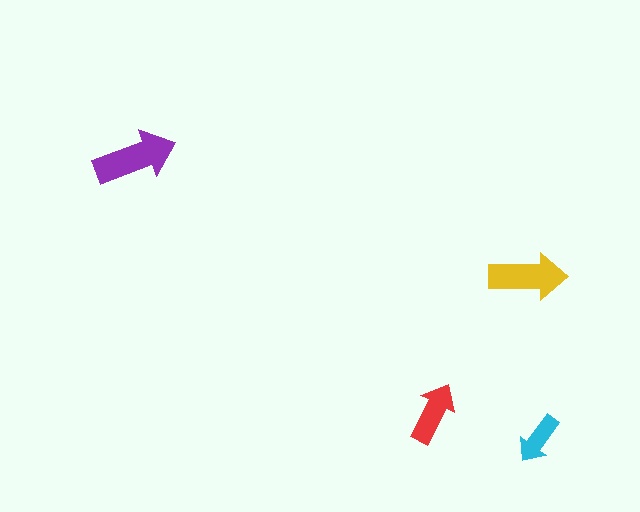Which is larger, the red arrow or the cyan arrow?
The red one.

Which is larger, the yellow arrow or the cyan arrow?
The yellow one.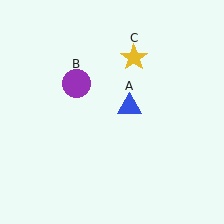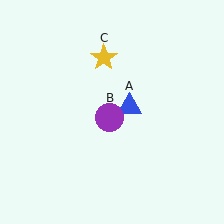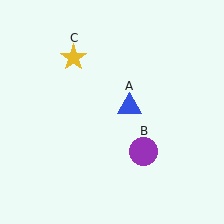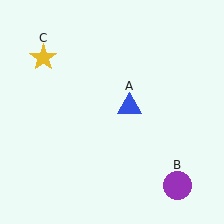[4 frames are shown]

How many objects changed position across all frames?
2 objects changed position: purple circle (object B), yellow star (object C).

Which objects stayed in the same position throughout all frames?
Blue triangle (object A) remained stationary.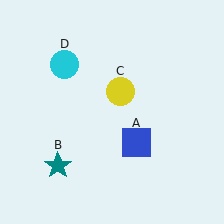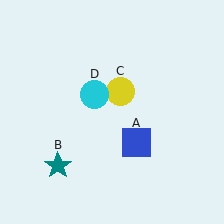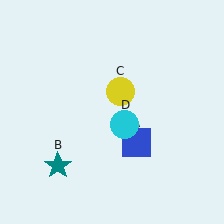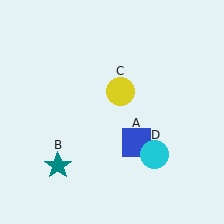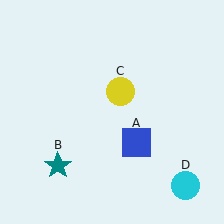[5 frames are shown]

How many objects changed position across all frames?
1 object changed position: cyan circle (object D).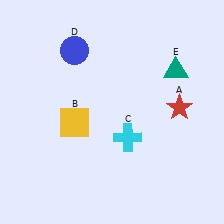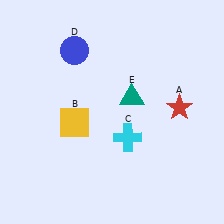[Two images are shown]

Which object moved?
The teal triangle (E) moved left.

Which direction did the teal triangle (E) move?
The teal triangle (E) moved left.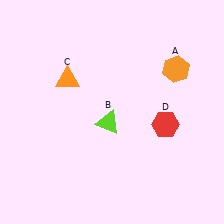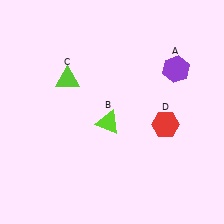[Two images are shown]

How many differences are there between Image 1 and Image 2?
There are 2 differences between the two images.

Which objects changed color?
A changed from orange to purple. C changed from orange to lime.